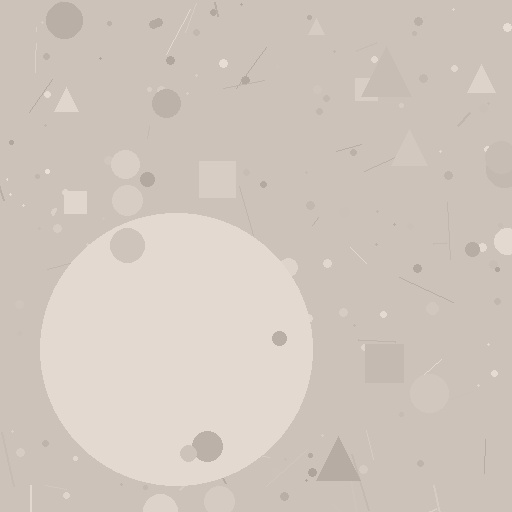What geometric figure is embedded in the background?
A circle is embedded in the background.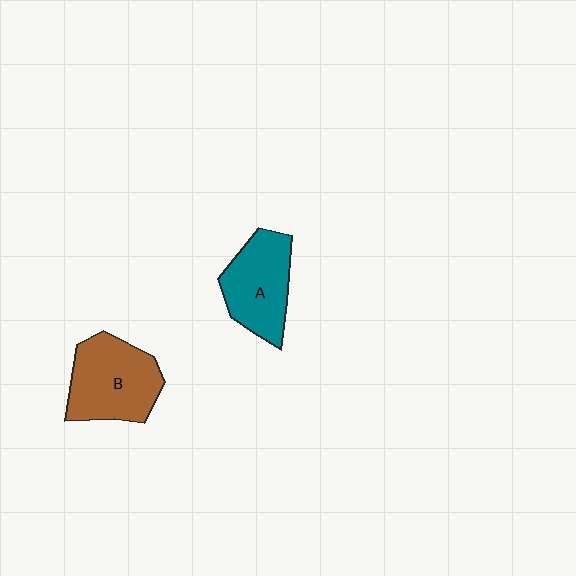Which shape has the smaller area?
Shape A (teal).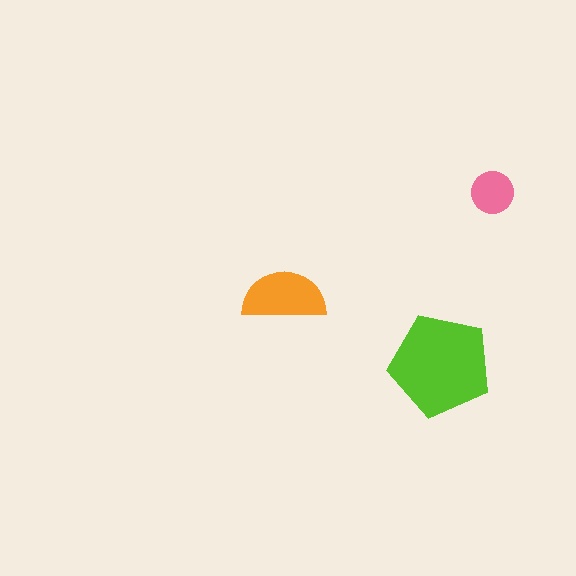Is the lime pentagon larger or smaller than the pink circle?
Larger.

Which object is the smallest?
The pink circle.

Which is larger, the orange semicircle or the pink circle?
The orange semicircle.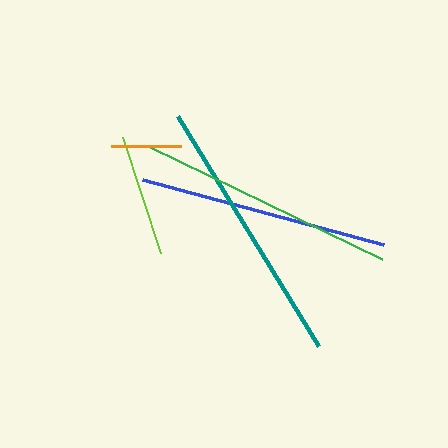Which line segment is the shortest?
The orange line is the shortest at approximately 69 pixels.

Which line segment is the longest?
The teal line is the longest at approximately 269 pixels.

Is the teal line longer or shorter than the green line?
The teal line is longer than the green line.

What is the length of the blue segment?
The blue segment is approximately 249 pixels long.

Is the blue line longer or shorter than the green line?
The green line is longer than the blue line.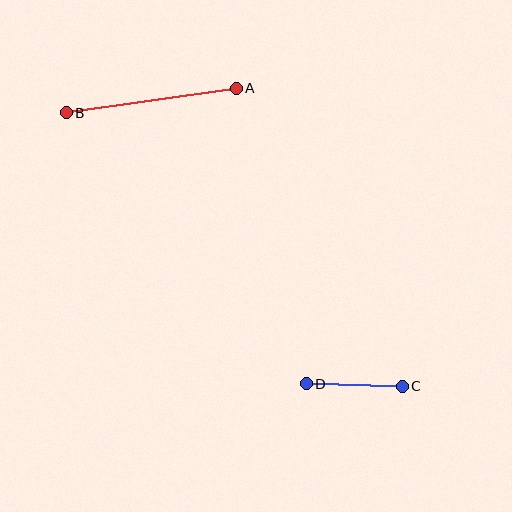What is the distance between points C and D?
The distance is approximately 96 pixels.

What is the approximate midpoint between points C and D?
The midpoint is at approximately (354, 385) pixels.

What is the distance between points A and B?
The distance is approximately 172 pixels.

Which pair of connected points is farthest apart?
Points A and B are farthest apart.